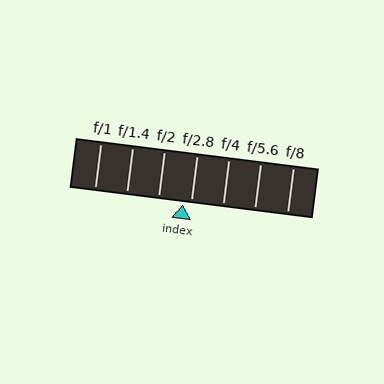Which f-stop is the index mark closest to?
The index mark is closest to f/2.8.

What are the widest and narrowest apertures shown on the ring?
The widest aperture shown is f/1 and the narrowest is f/8.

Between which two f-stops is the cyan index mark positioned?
The index mark is between f/2 and f/2.8.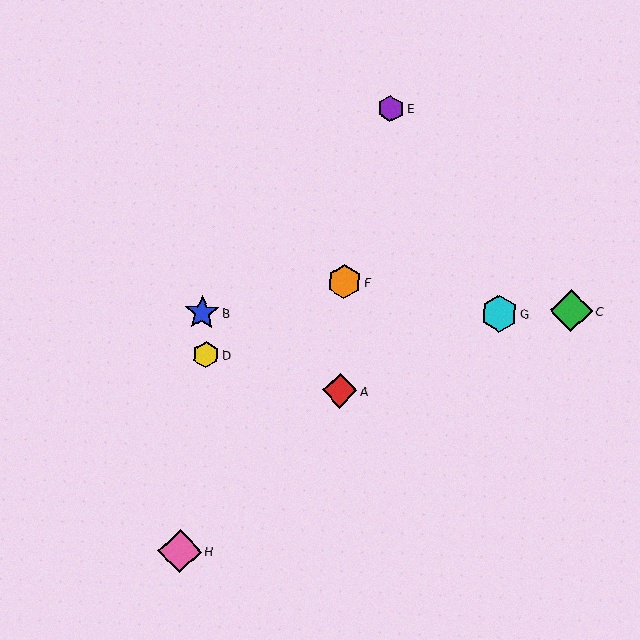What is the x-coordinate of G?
Object G is at x≈499.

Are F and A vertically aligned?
Yes, both are at x≈344.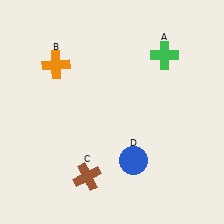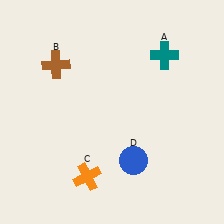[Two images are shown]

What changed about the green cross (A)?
In Image 1, A is green. In Image 2, it changed to teal.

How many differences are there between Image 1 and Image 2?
There are 3 differences between the two images.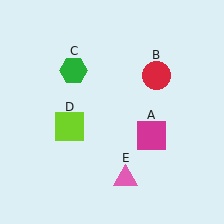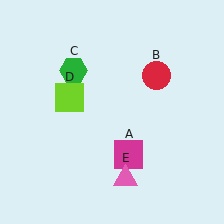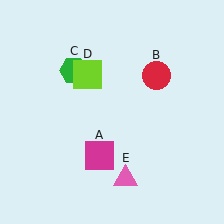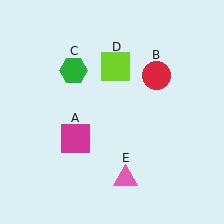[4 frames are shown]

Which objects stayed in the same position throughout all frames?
Red circle (object B) and green hexagon (object C) and pink triangle (object E) remained stationary.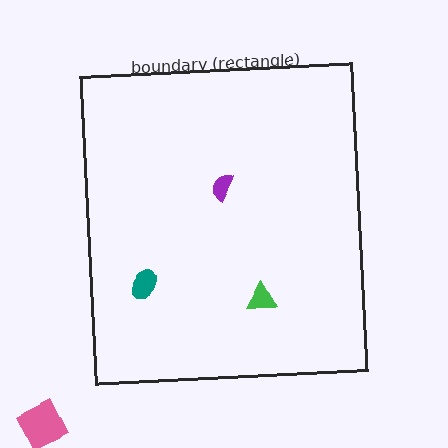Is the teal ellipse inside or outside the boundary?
Inside.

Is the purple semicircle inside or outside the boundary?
Inside.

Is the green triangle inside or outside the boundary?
Inside.